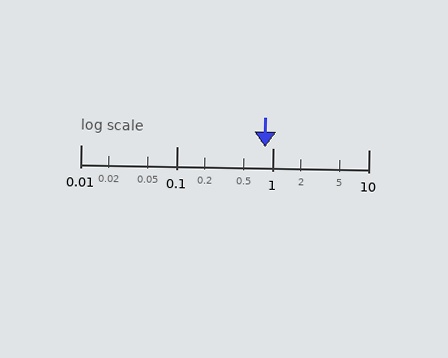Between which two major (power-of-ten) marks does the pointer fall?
The pointer is between 0.1 and 1.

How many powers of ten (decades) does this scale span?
The scale spans 3 decades, from 0.01 to 10.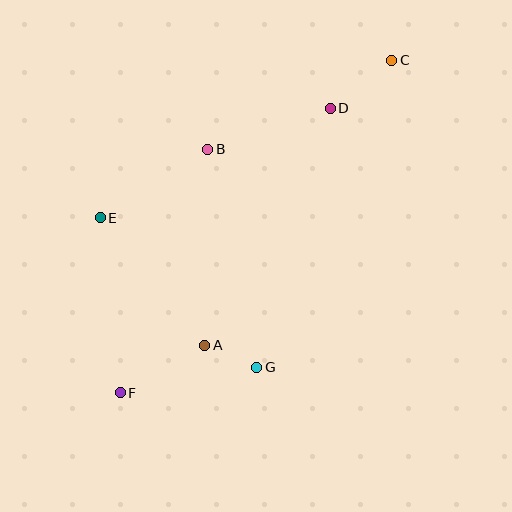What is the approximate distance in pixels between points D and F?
The distance between D and F is approximately 354 pixels.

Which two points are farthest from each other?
Points C and F are farthest from each other.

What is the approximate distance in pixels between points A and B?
The distance between A and B is approximately 196 pixels.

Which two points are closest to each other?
Points A and G are closest to each other.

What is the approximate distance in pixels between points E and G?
The distance between E and G is approximately 216 pixels.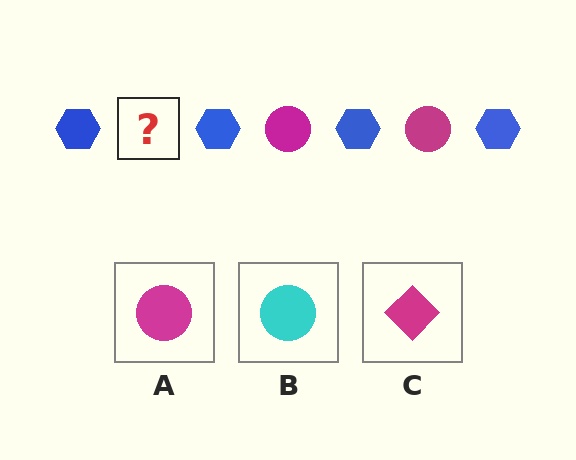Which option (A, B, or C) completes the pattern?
A.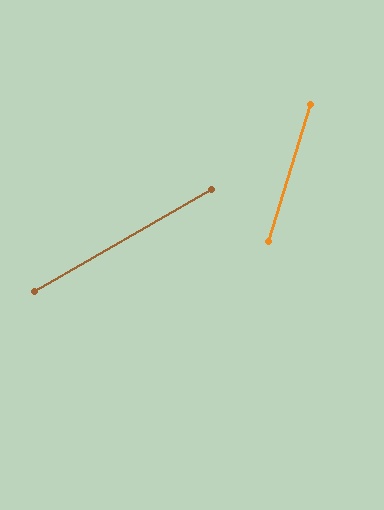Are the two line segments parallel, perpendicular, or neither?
Neither parallel nor perpendicular — they differ by about 43°.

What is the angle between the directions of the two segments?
Approximately 43 degrees.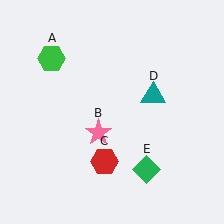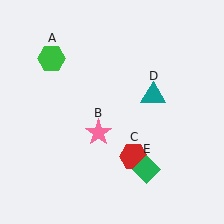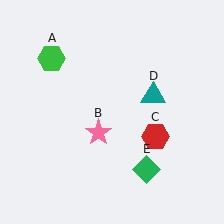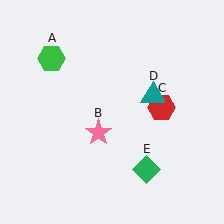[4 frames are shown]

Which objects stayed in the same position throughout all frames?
Green hexagon (object A) and pink star (object B) and teal triangle (object D) and green diamond (object E) remained stationary.